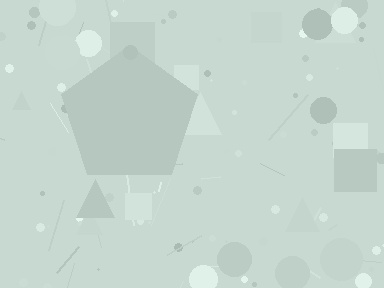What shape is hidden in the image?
A pentagon is hidden in the image.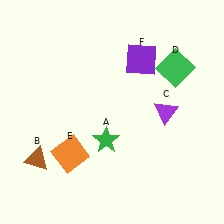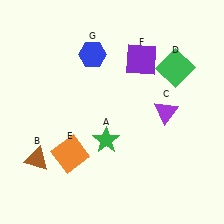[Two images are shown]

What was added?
A blue hexagon (G) was added in Image 2.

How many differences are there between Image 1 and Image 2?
There is 1 difference between the two images.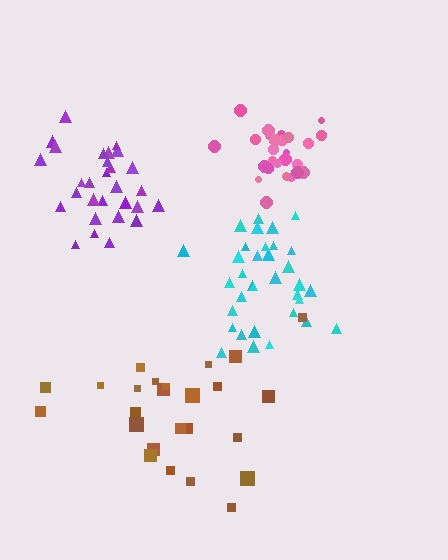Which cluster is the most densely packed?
Pink.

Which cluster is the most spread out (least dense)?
Brown.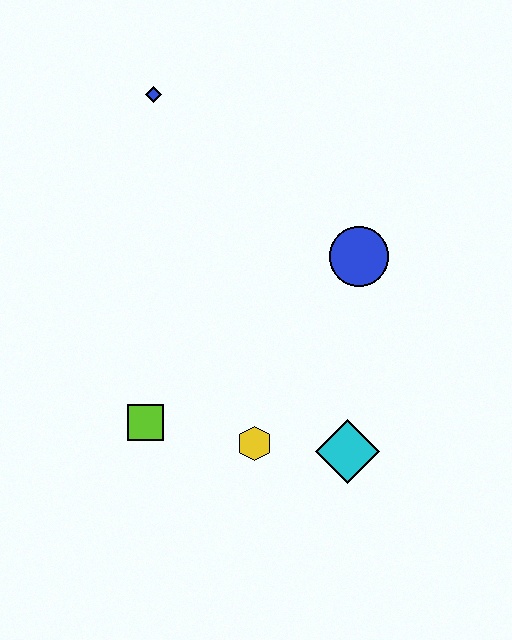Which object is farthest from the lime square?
The blue diamond is farthest from the lime square.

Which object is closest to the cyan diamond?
The yellow hexagon is closest to the cyan diamond.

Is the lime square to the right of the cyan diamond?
No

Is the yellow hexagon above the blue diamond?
No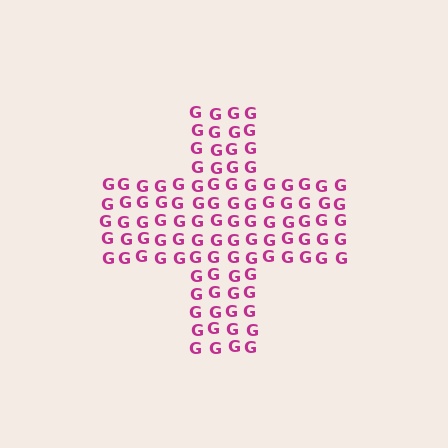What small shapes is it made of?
It is made of small letter G's.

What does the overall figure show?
The overall figure shows a cross.